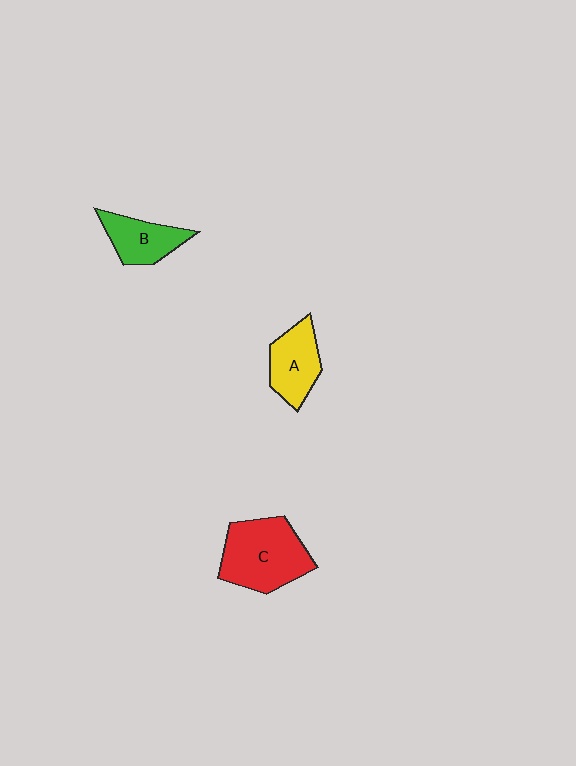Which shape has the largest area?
Shape C (red).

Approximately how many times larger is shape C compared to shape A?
Approximately 1.6 times.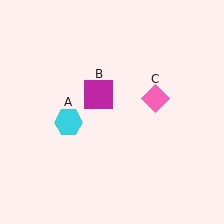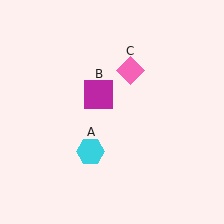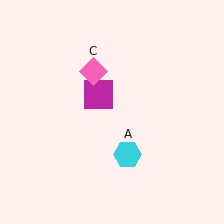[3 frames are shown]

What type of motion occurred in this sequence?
The cyan hexagon (object A), pink diamond (object C) rotated counterclockwise around the center of the scene.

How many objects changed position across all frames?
2 objects changed position: cyan hexagon (object A), pink diamond (object C).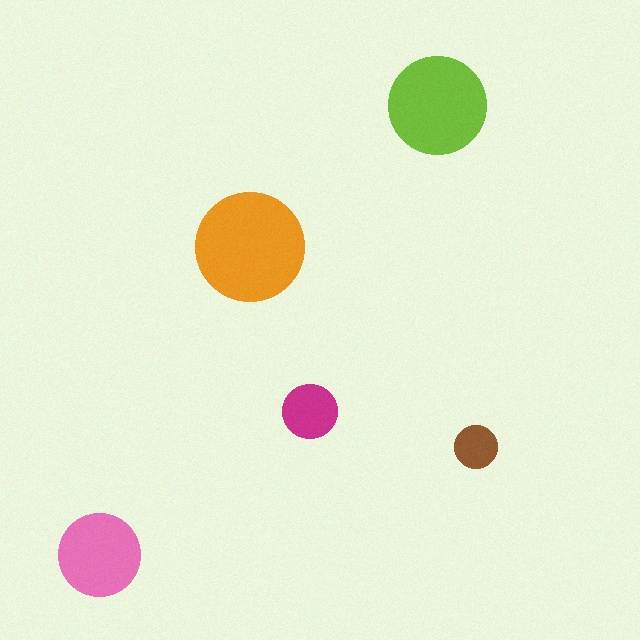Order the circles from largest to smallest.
the orange one, the lime one, the pink one, the magenta one, the brown one.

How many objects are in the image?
There are 5 objects in the image.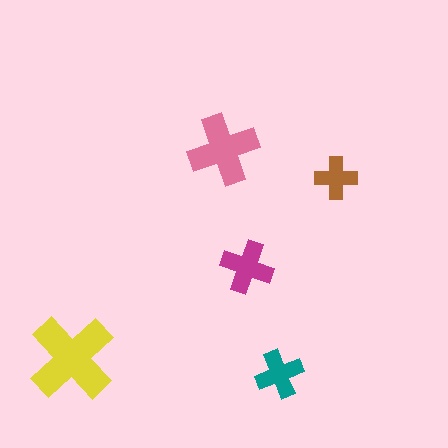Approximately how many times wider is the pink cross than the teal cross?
About 1.5 times wider.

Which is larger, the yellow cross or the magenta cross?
The yellow one.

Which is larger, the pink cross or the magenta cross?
The pink one.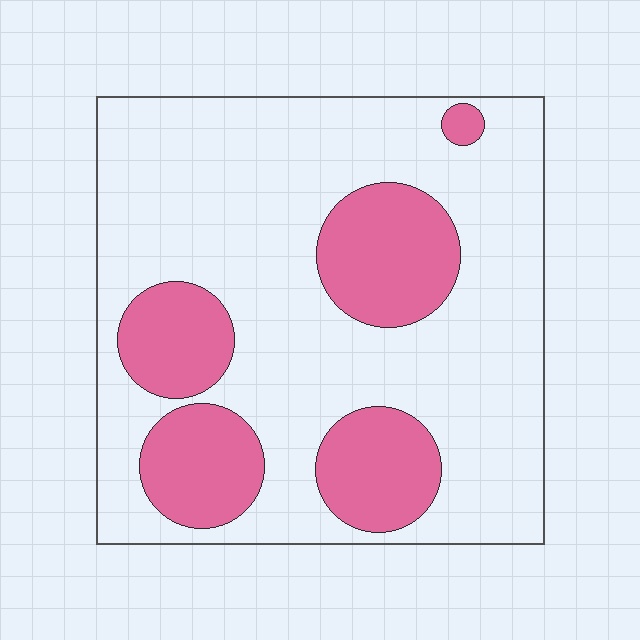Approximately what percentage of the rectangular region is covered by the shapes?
Approximately 25%.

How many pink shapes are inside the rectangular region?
5.